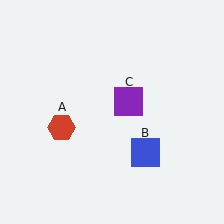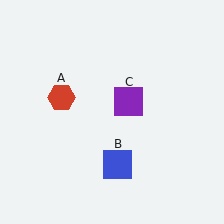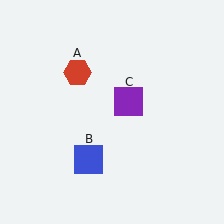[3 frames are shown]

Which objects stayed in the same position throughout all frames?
Purple square (object C) remained stationary.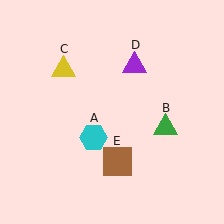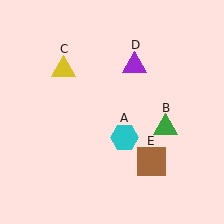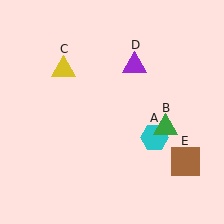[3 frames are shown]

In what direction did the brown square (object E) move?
The brown square (object E) moved right.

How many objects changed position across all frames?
2 objects changed position: cyan hexagon (object A), brown square (object E).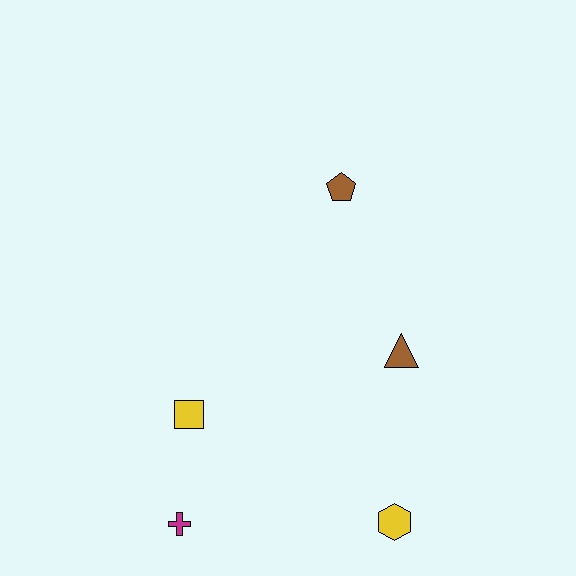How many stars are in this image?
There are no stars.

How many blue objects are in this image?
There are no blue objects.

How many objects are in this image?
There are 5 objects.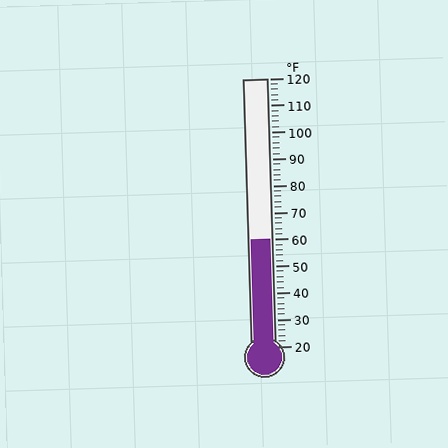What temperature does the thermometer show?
The thermometer shows approximately 60°F.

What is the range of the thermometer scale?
The thermometer scale ranges from 20°F to 120°F.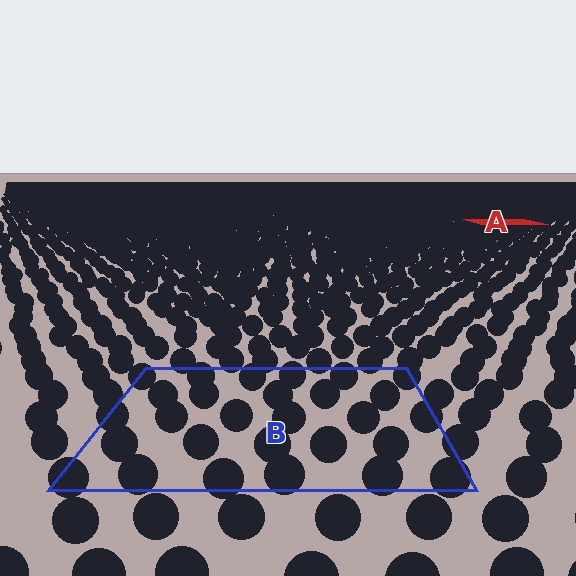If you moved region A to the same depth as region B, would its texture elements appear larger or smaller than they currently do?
They would appear larger. At a closer depth, the same texture elements are projected at a bigger on-screen size.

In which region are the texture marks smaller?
The texture marks are smaller in region A, because it is farther away.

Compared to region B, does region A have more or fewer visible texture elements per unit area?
Region A has more texture elements per unit area — they are packed more densely because it is farther away.